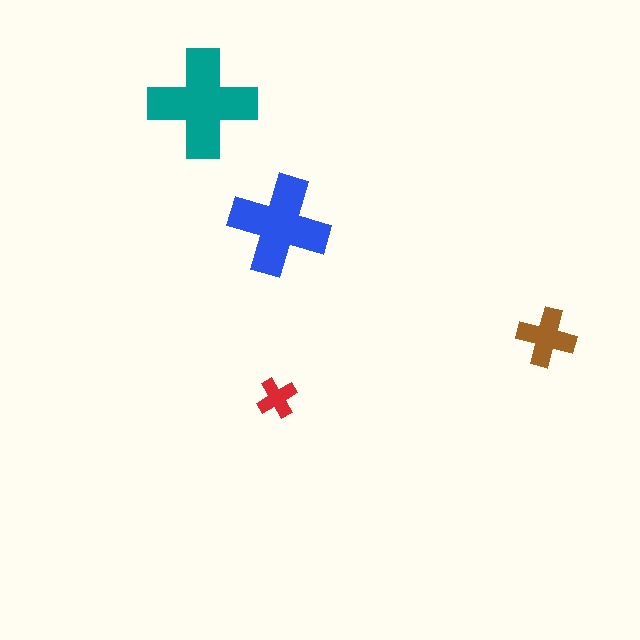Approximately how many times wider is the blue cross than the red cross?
About 2.5 times wider.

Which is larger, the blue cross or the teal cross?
The teal one.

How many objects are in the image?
There are 4 objects in the image.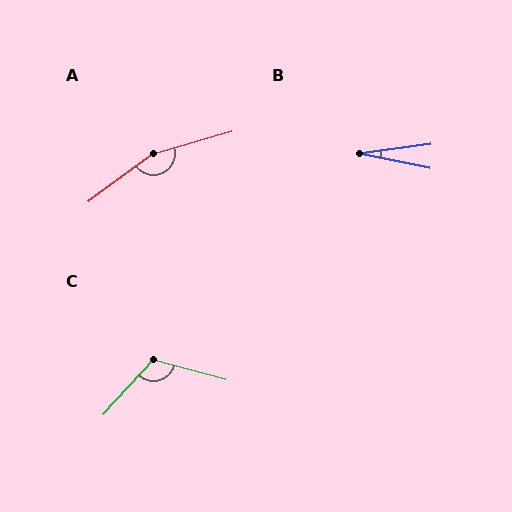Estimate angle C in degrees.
Approximately 117 degrees.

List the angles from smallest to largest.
B (20°), C (117°), A (159°).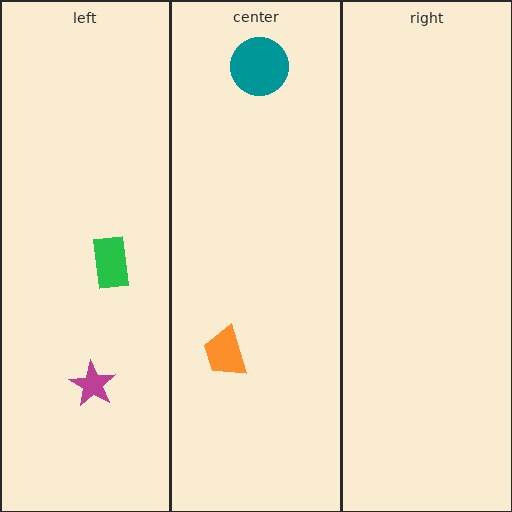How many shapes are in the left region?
2.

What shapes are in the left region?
The magenta star, the green rectangle.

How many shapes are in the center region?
2.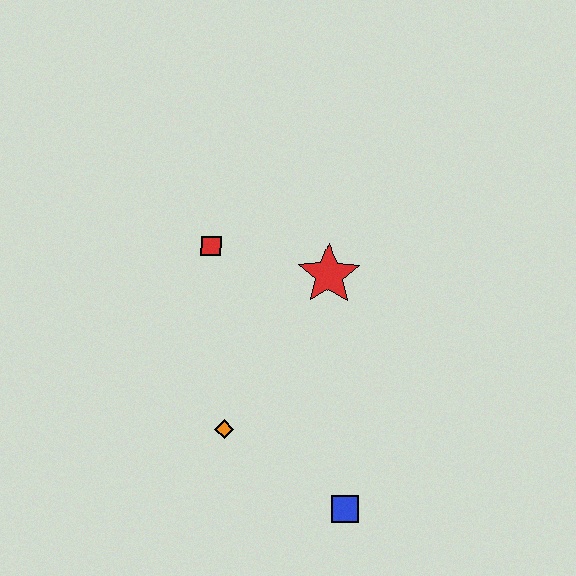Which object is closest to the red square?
The red star is closest to the red square.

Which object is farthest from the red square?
The blue square is farthest from the red square.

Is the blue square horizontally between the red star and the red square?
No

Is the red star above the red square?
No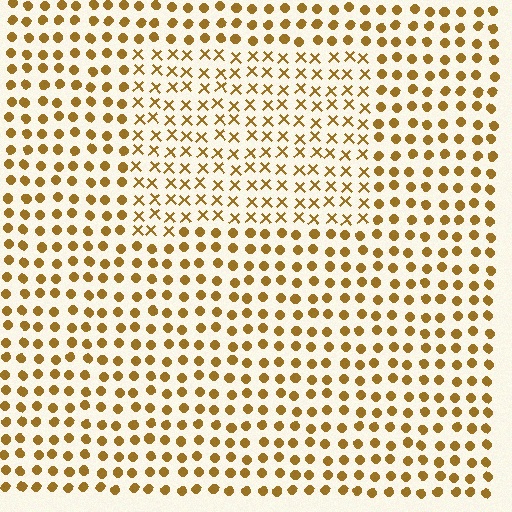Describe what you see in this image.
The image is filled with small brown elements arranged in a uniform grid. A rectangle-shaped region contains X marks, while the surrounding area contains circles. The boundary is defined purely by the change in element shape.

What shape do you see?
I see a rectangle.